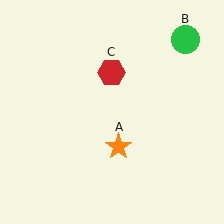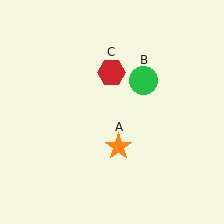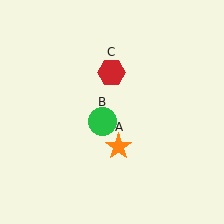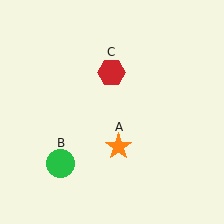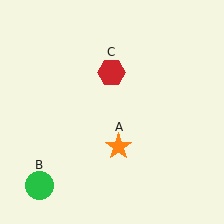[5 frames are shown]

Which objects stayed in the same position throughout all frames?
Orange star (object A) and red hexagon (object C) remained stationary.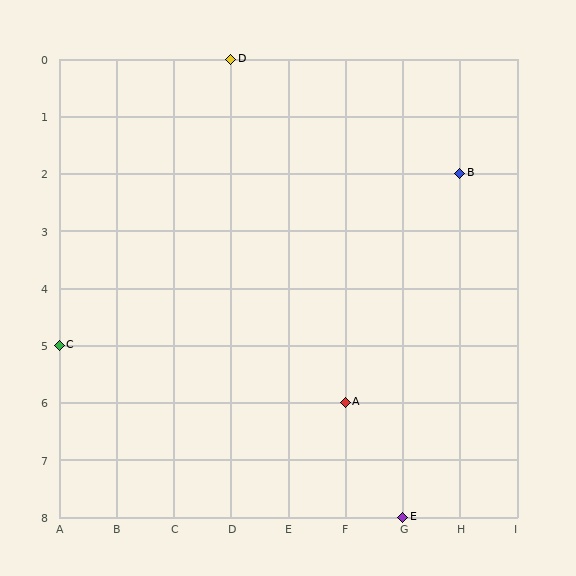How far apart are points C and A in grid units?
Points C and A are 5 columns and 1 row apart (about 5.1 grid units diagonally).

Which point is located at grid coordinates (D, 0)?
Point D is at (D, 0).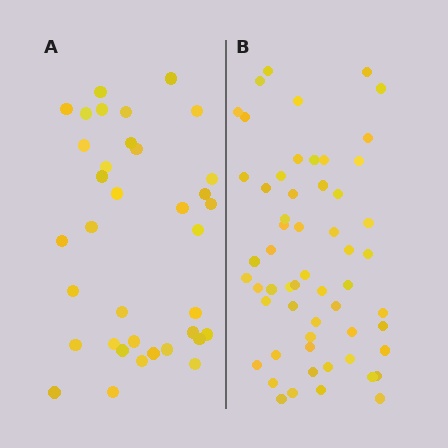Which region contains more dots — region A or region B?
Region B (the right region) has more dots.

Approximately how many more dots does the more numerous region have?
Region B has approximately 20 more dots than region A.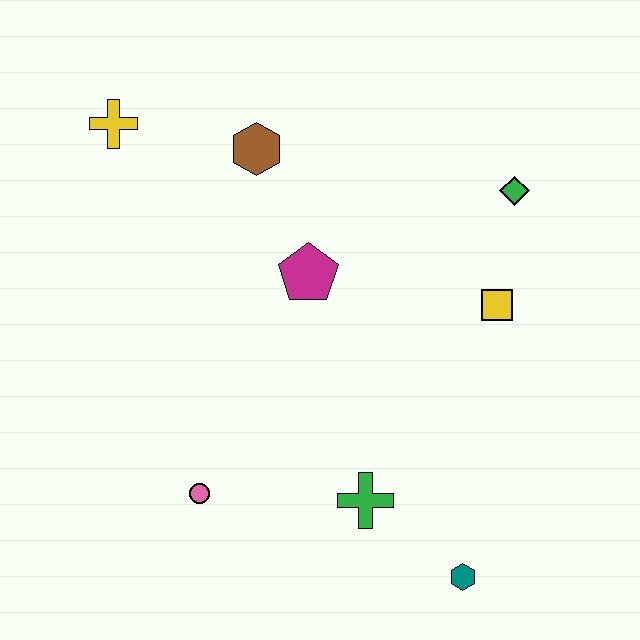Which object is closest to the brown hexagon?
The magenta pentagon is closest to the brown hexagon.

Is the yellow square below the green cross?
No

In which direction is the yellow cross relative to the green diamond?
The yellow cross is to the left of the green diamond.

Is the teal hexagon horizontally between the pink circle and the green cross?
No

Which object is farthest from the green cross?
The yellow cross is farthest from the green cross.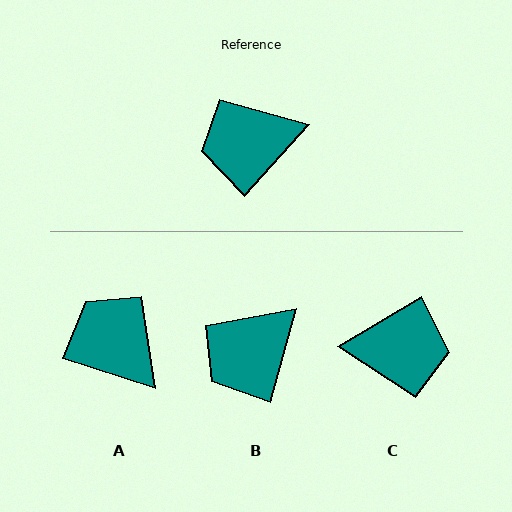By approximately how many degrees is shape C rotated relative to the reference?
Approximately 162 degrees counter-clockwise.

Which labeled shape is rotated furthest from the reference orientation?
C, about 162 degrees away.